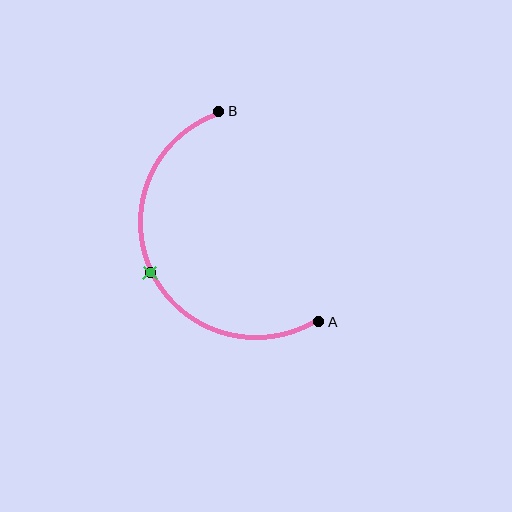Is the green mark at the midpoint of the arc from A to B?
Yes. The green mark lies on the arc at equal arc-length from both A and B — it is the arc midpoint.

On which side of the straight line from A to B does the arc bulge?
The arc bulges to the left of the straight line connecting A and B.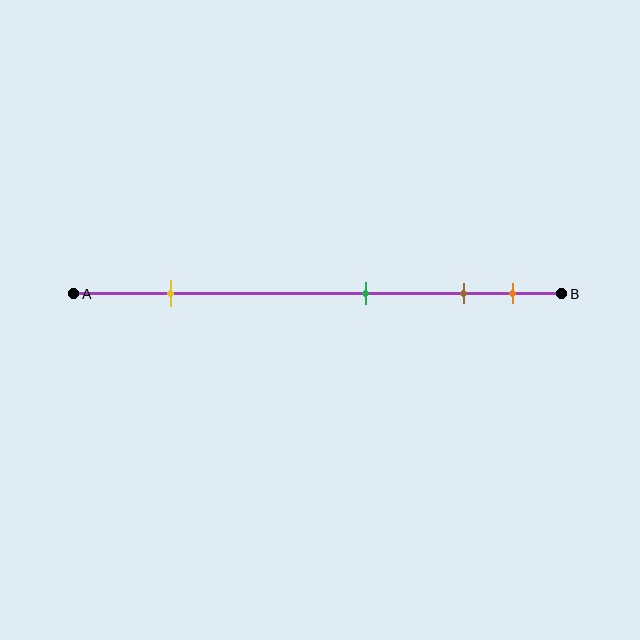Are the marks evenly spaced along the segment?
No, the marks are not evenly spaced.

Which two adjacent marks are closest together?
The brown and orange marks are the closest adjacent pair.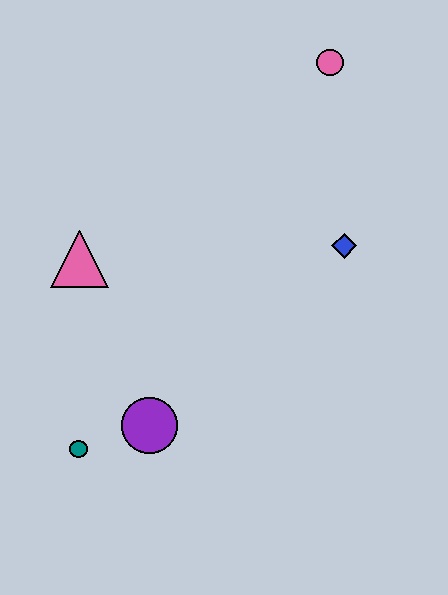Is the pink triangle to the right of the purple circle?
No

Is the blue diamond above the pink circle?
No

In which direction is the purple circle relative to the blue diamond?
The purple circle is to the left of the blue diamond.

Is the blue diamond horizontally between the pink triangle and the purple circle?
No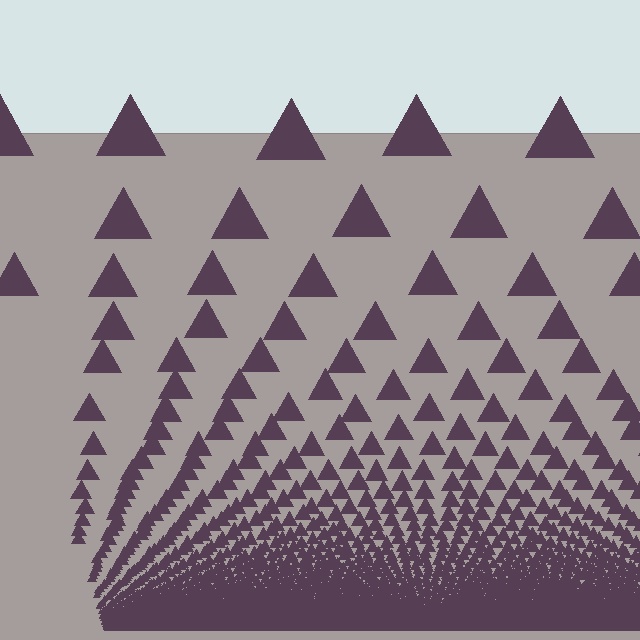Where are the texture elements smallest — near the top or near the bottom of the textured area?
Near the bottom.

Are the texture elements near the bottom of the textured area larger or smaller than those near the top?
Smaller. The gradient is inverted — elements near the bottom are smaller and denser.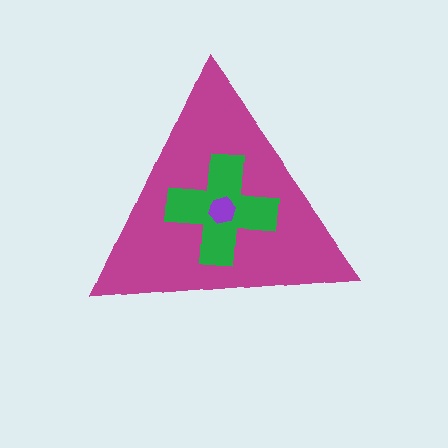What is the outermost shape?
The magenta triangle.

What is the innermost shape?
The purple hexagon.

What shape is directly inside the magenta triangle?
The green cross.